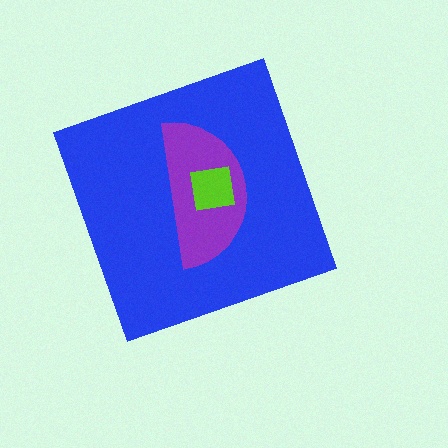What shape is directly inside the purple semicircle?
The lime square.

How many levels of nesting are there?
3.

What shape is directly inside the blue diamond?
The purple semicircle.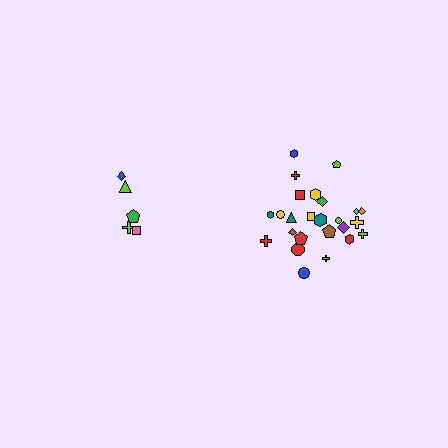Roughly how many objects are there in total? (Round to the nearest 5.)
Roughly 30 objects in total.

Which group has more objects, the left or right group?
The right group.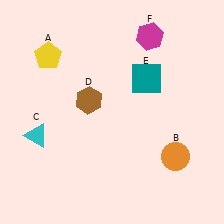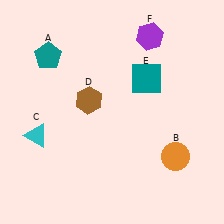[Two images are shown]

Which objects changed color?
A changed from yellow to teal. F changed from magenta to purple.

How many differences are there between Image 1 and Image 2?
There are 2 differences between the two images.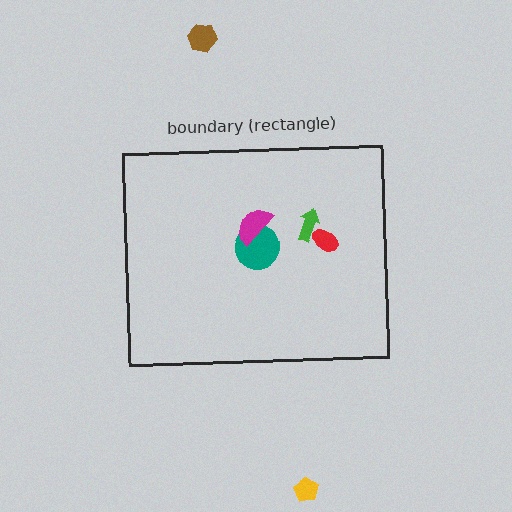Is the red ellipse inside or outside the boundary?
Inside.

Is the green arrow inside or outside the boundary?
Inside.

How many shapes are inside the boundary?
4 inside, 2 outside.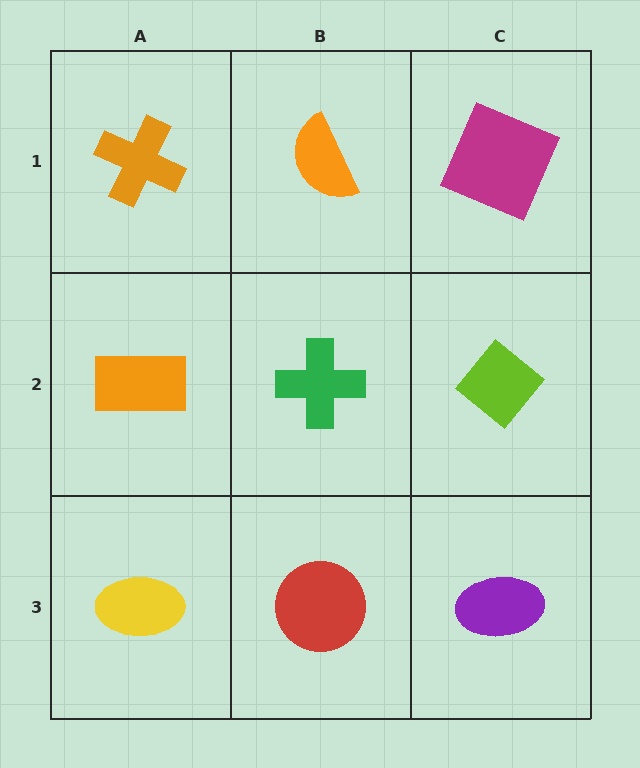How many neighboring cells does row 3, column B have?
3.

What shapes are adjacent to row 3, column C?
A lime diamond (row 2, column C), a red circle (row 3, column B).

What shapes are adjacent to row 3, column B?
A green cross (row 2, column B), a yellow ellipse (row 3, column A), a purple ellipse (row 3, column C).